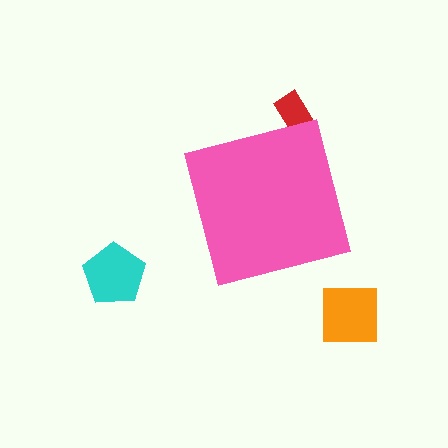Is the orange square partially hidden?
No, the orange square is fully visible.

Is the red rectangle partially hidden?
Yes, the red rectangle is partially hidden behind the pink square.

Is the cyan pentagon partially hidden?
No, the cyan pentagon is fully visible.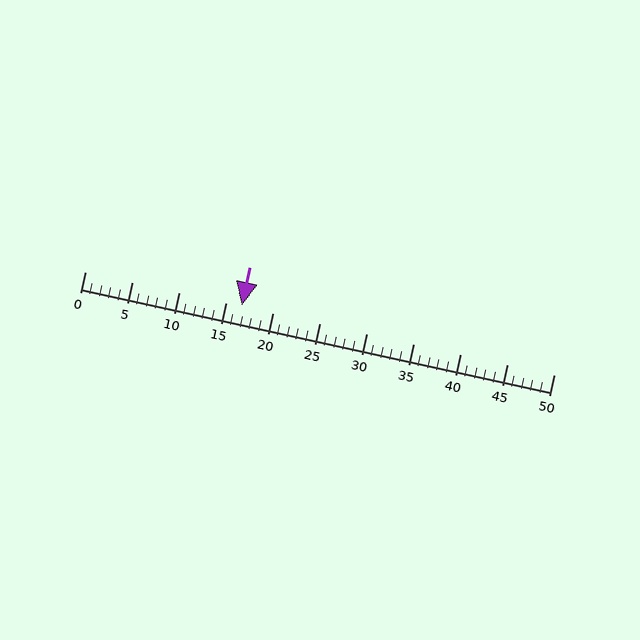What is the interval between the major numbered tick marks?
The major tick marks are spaced 5 units apart.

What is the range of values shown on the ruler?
The ruler shows values from 0 to 50.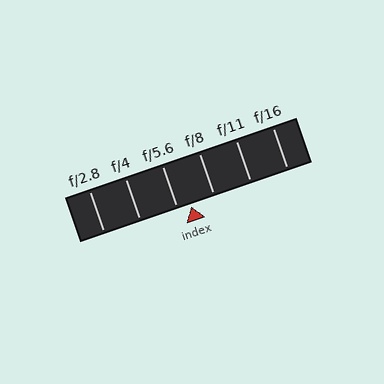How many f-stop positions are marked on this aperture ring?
There are 6 f-stop positions marked.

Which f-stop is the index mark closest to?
The index mark is closest to f/5.6.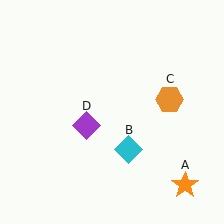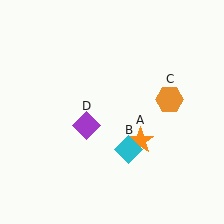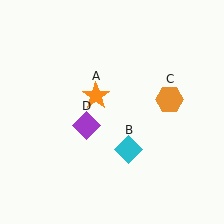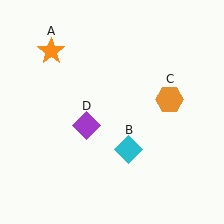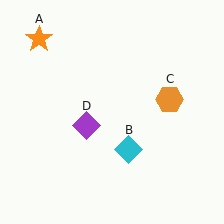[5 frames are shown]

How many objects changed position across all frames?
1 object changed position: orange star (object A).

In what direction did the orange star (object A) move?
The orange star (object A) moved up and to the left.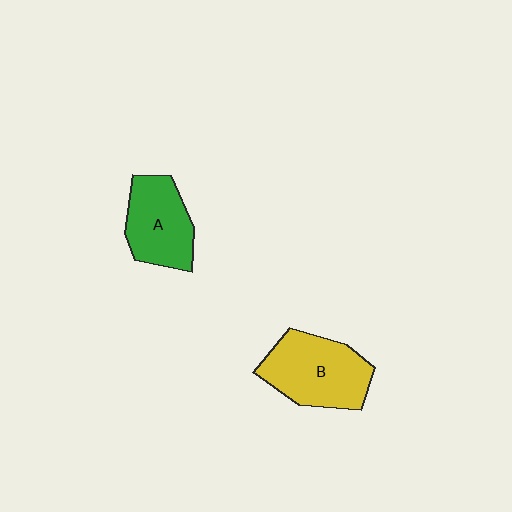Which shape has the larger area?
Shape B (yellow).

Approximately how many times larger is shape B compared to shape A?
Approximately 1.2 times.